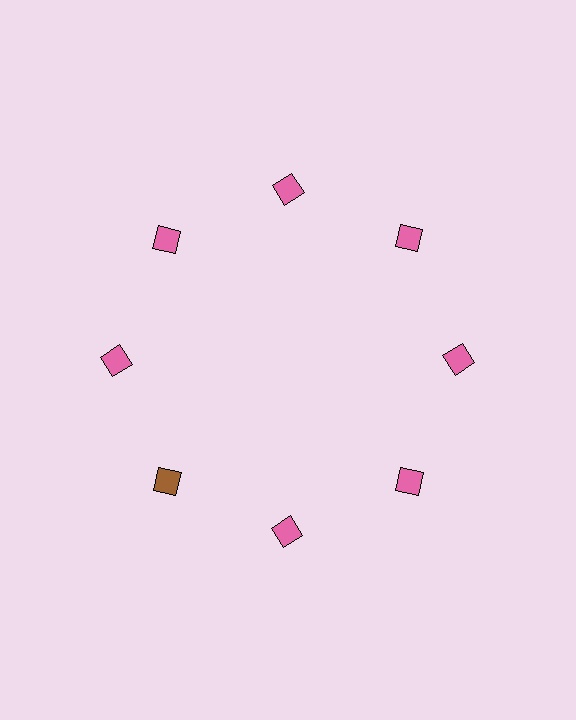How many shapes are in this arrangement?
There are 8 shapes arranged in a ring pattern.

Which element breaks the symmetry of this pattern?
The brown diamond at roughly the 8 o'clock position breaks the symmetry. All other shapes are pink diamonds.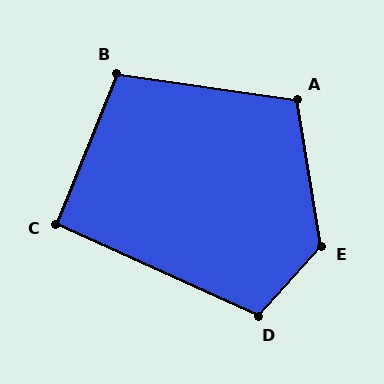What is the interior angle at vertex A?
Approximately 107 degrees (obtuse).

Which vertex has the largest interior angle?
E, at approximately 128 degrees.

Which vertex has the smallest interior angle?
C, at approximately 92 degrees.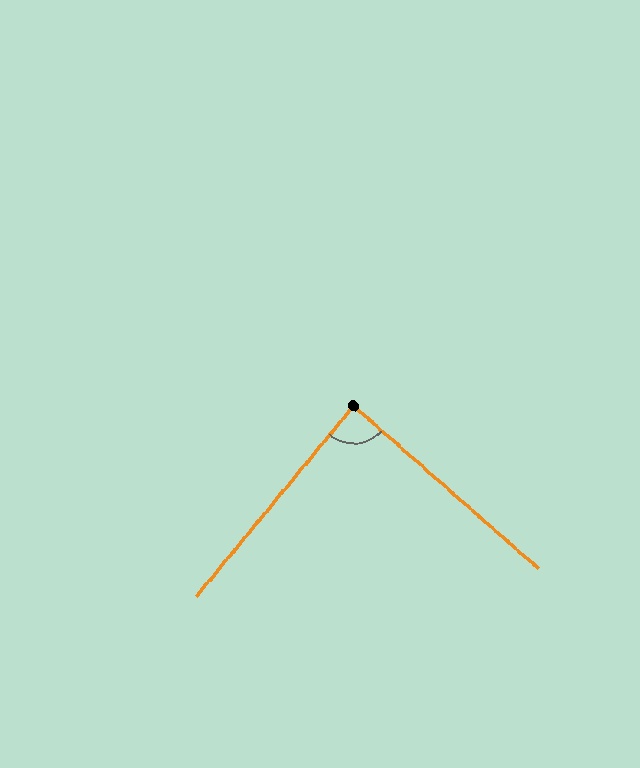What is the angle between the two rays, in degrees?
Approximately 88 degrees.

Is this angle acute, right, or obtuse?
It is approximately a right angle.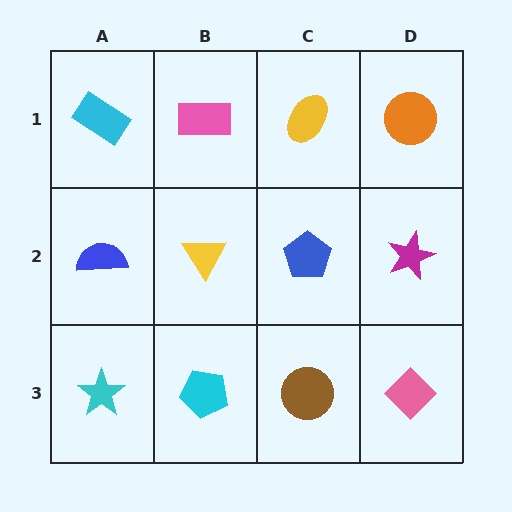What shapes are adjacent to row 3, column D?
A magenta star (row 2, column D), a brown circle (row 3, column C).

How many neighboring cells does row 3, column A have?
2.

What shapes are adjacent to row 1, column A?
A blue semicircle (row 2, column A), a pink rectangle (row 1, column B).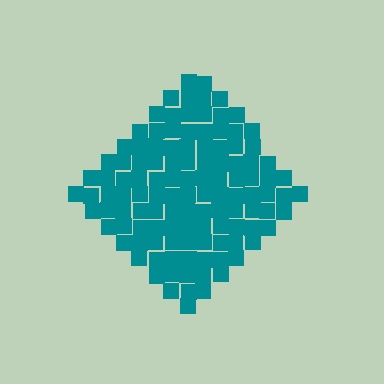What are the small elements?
The small elements are squares.